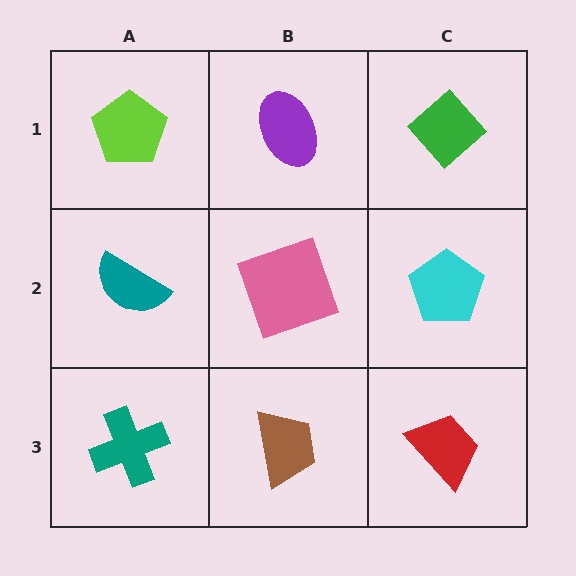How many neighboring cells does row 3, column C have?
2.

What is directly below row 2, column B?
A brown trapezoid.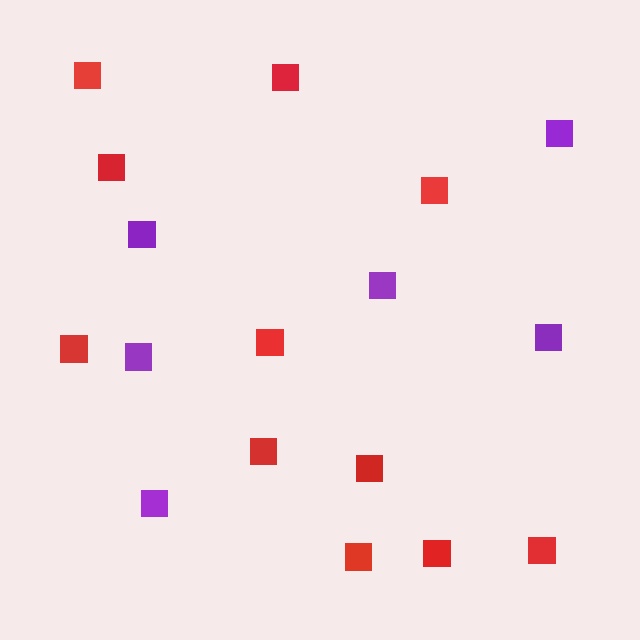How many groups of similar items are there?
There are 2 groups: one group of purple squares (6) and one group of red squares (11).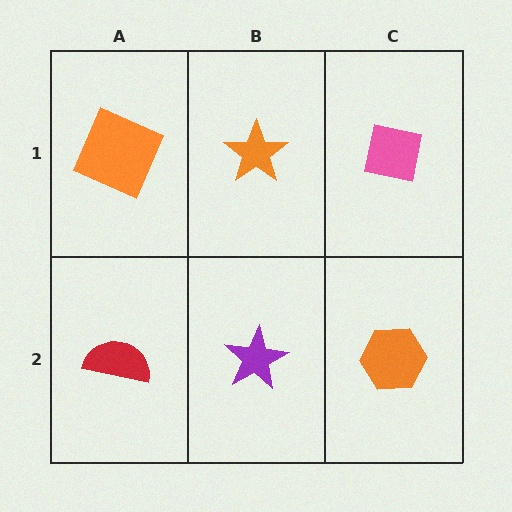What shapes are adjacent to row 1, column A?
A red semicircle (row 2, column A), an orange star (row 1, column B).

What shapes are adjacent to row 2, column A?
An orange square (row 1, column A), a purple star (row 2, column B).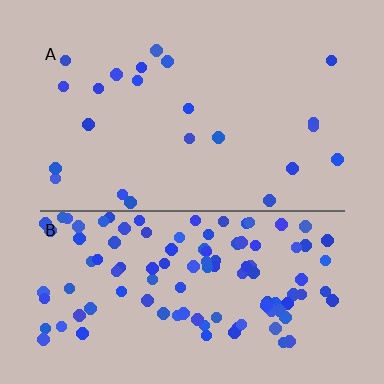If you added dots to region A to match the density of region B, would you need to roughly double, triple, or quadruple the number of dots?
Approximately quadruple.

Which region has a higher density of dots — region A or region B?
B (the bottom).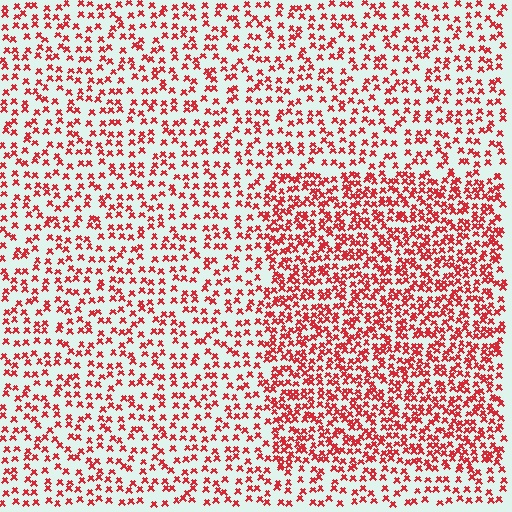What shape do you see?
I see a rectangle.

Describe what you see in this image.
The image contains small red elements arranged at two different densities. A rectangle-shaped region is visible where the elements are more densely packed than the surrounding area.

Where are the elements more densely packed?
The elements are more densely packed inside the rectangle boundary.